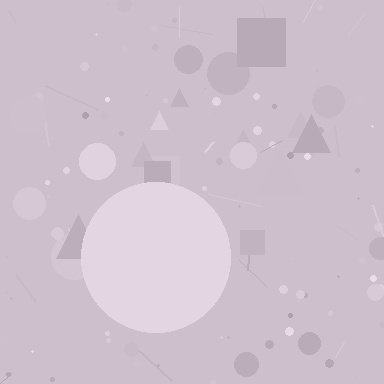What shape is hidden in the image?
A circle is hidden in the image.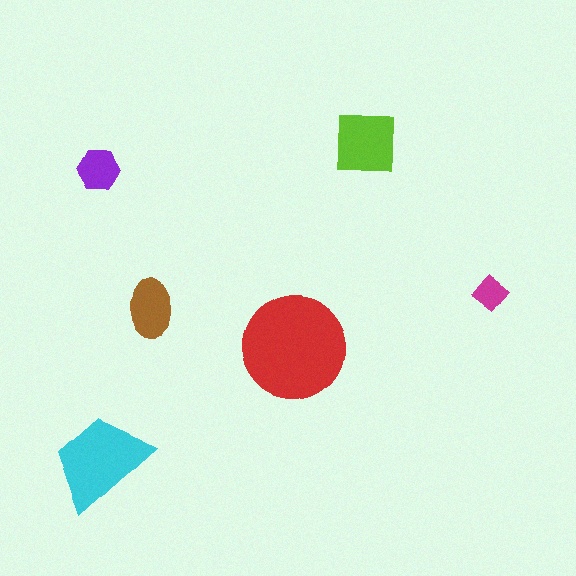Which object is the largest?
The red circle.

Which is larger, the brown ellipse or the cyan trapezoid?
The cyan trapezoid.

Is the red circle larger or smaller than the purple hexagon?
Larger.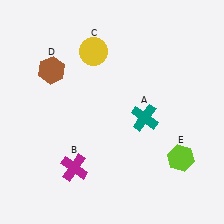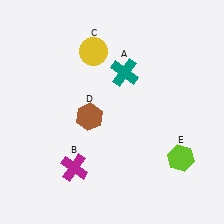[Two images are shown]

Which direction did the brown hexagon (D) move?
The brown hexagon (D) moved down.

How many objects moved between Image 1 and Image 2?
2 objects moved between the two images.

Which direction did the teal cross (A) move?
The teal cross (A) moved up.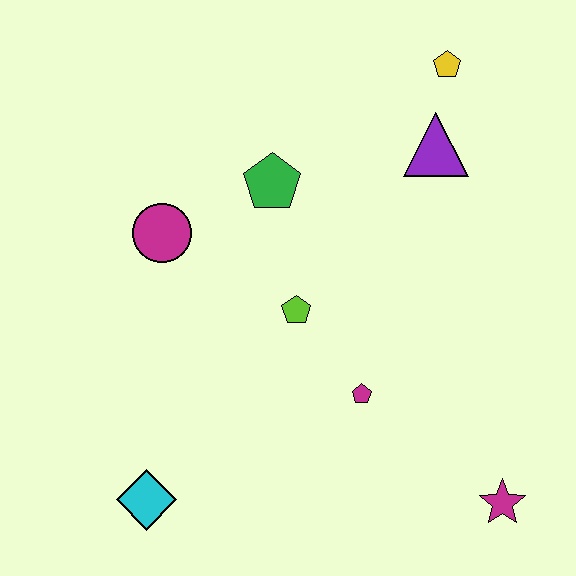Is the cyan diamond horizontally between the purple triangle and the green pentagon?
No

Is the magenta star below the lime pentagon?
Yes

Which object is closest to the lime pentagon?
The magenta pentagon is closest to the lime pentagon.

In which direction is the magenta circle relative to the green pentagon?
The magenta circle is to the left of the green pentagon.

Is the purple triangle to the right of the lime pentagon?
Yes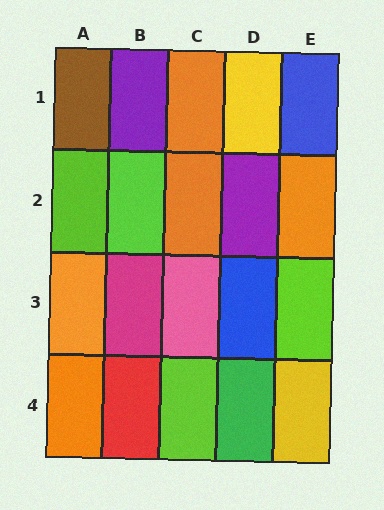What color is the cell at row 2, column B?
Lime.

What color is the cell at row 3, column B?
Magenta.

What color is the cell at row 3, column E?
Lime.